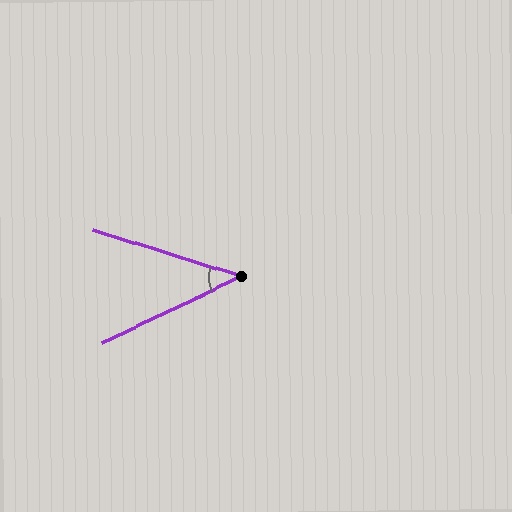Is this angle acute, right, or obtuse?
It is acute.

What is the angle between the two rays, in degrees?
Approximately 43 degrees.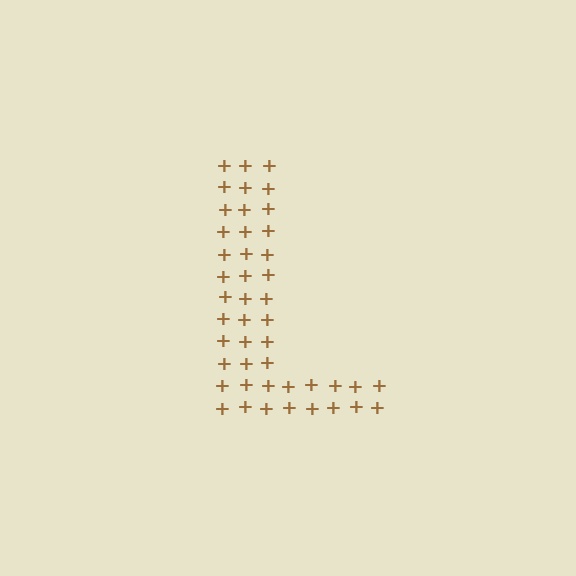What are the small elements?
The small elements are plus signs.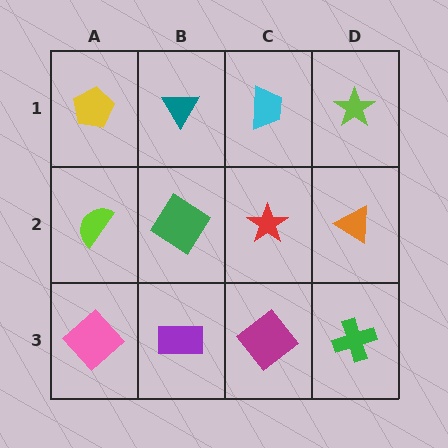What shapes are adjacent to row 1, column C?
A red star (row 2, column C), a teal triangle (row 1, column B), a lime star (row 1, column D).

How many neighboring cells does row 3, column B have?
3.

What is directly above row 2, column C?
A cyan trapezoid.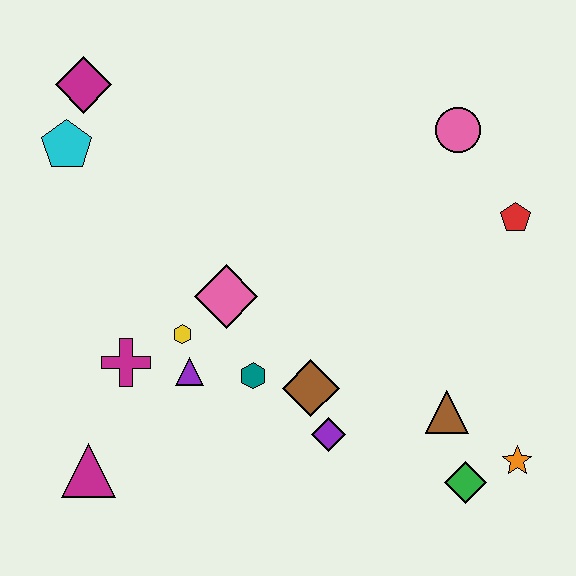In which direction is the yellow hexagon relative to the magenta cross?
The yellow hexagon is to the right of the magenta cross.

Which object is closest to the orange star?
The green diamond is closest to the orange star.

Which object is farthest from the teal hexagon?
The magenta diamond is farthest from the teal hexagon.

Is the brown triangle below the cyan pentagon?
Yes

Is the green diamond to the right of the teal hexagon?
Yes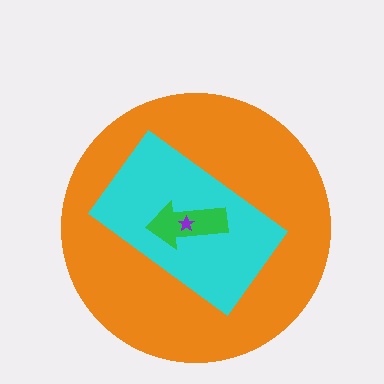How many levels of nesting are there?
4.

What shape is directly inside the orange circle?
The cyan rectangle.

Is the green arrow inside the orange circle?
Yes.